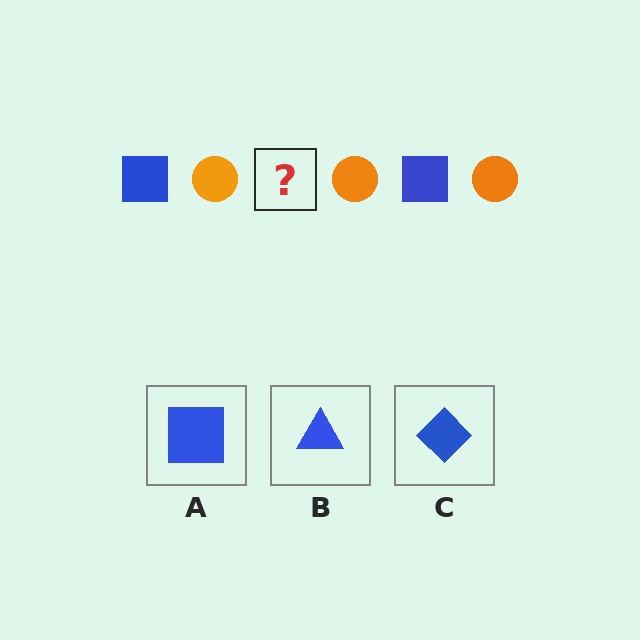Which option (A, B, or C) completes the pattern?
A.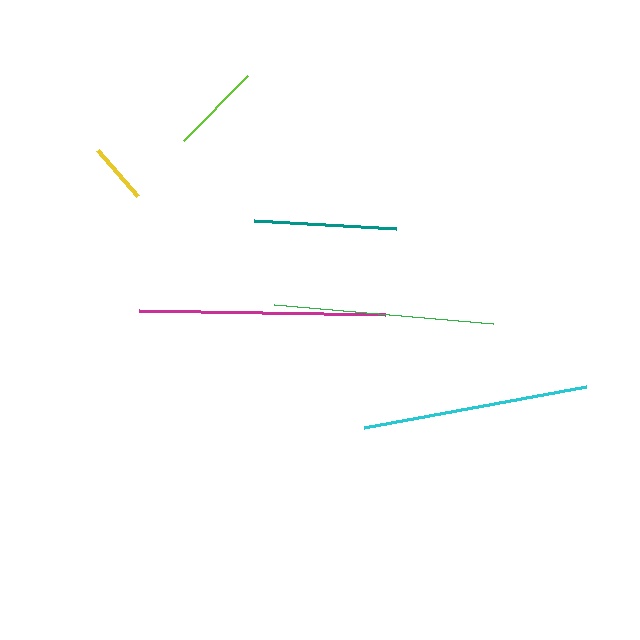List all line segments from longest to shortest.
From longest to shortest: magenta, cyan, green, teal, lime, yellow.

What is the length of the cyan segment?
The cyan segment is approximately 226 pixels long.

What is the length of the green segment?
The green segment is approximately 219 pixels long.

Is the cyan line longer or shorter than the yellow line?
The cyan line is longer than the yellow line.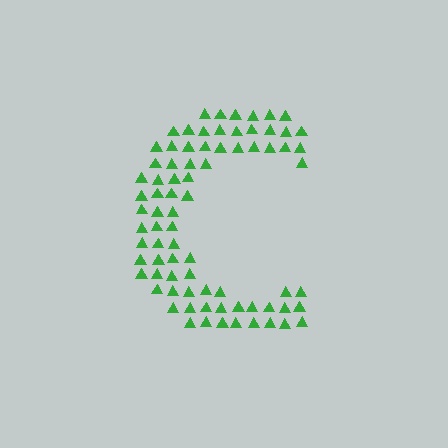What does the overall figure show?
The overall figure shows the letter C.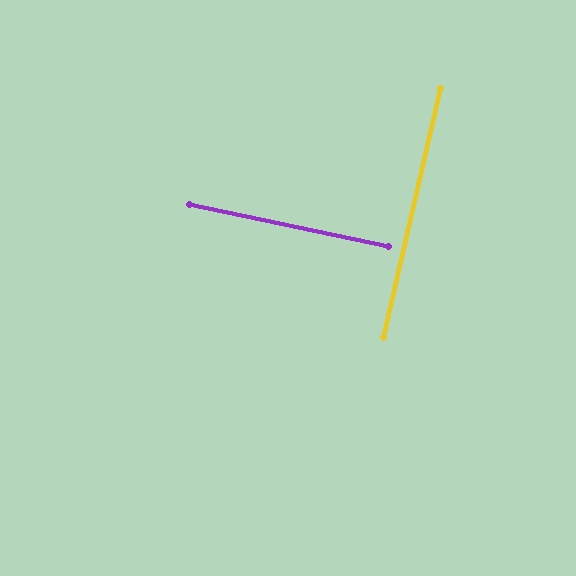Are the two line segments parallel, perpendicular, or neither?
Perpendicular — they meet at approximately 89°.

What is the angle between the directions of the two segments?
Approximately 89 degrees.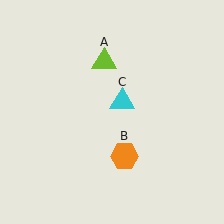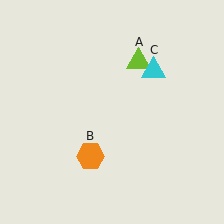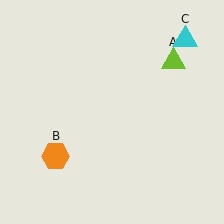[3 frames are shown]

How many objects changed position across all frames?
3 objects changed position: lime triangle (object A), orange hexagon (object B), cyan triangle (object C).